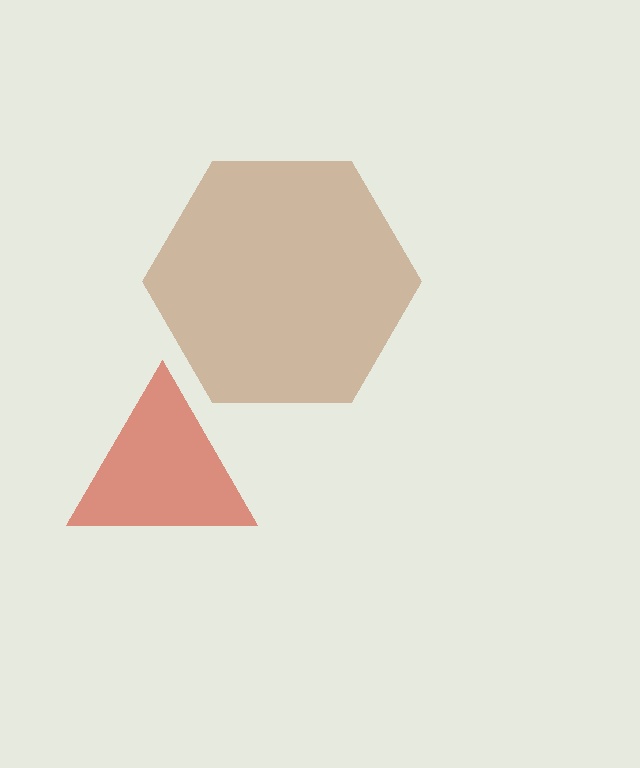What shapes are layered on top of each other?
The layered shapes are: a red triangle, a brown hexagon.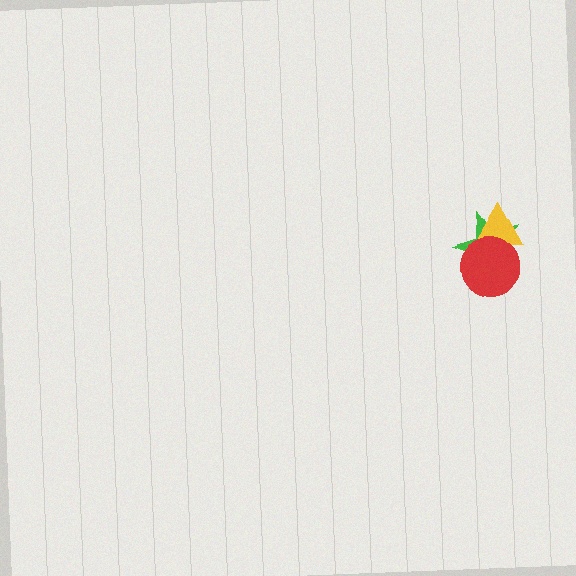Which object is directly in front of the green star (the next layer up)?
The yellow triangle is directly in front of the green star.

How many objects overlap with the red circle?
2 objects overlap with the red circle.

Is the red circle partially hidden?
No, no other shape covers it.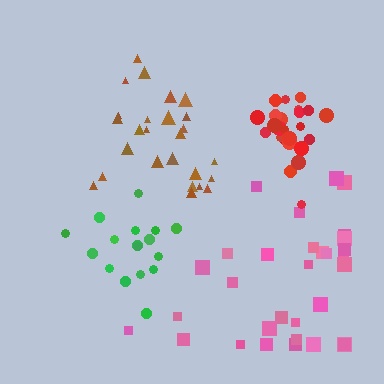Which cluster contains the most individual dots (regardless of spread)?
Pink (33).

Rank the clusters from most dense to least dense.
red, brown, green, pink.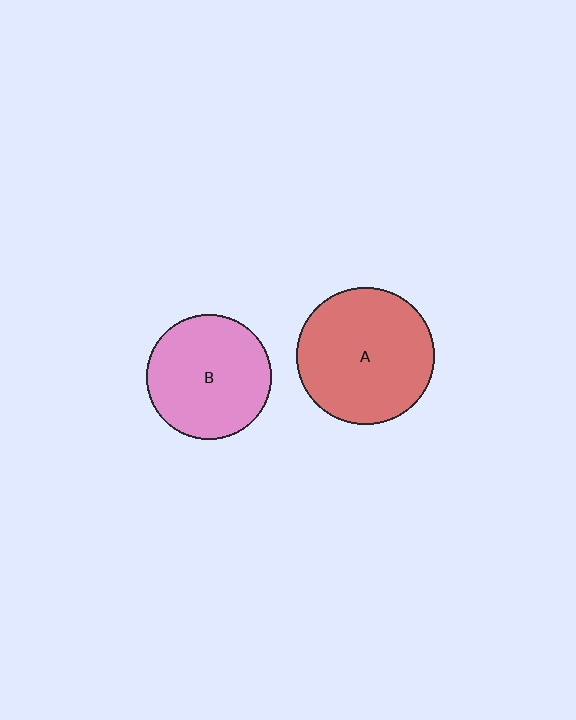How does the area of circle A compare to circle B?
Approximately 1.2 times.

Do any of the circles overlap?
No, none of the circles overlap.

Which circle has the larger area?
Circle A (red).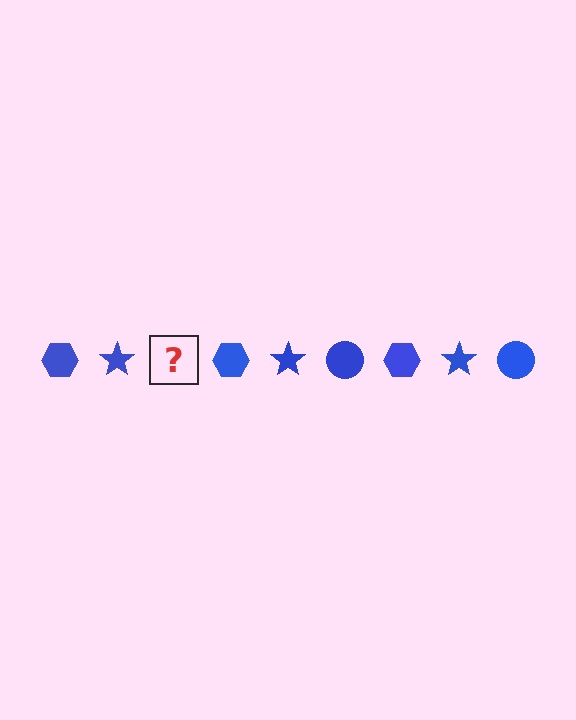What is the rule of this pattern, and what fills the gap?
The rule is that the pattern cycles through hexagon, star, circle shapes in blue. The gap should be filled with a blue circle.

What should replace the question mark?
The question mark should be replaced with a blue circle.